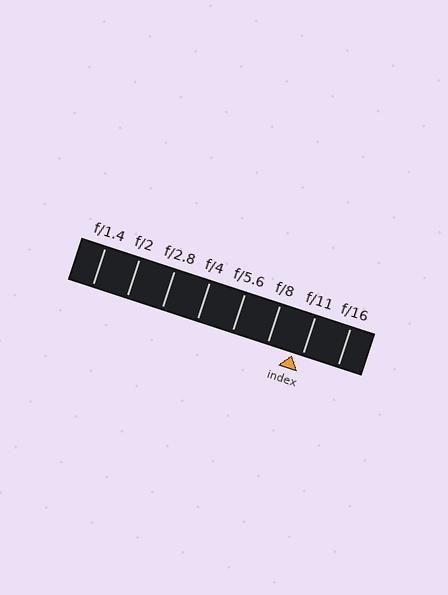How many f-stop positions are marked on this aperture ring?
There are 8 f-stop positions marked.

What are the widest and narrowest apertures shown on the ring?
The widest aperture shown is f/1.4 and the narrowest is f/16.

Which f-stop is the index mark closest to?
The index mark is closest to f/11.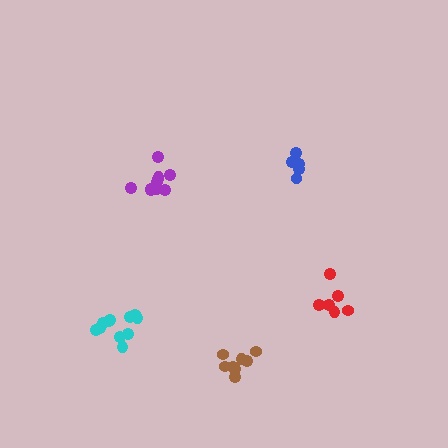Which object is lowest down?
The brown cluster is bottommost.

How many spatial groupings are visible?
There are 5 spatial groupings.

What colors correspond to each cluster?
The clusters are colored: cyan, purple, brown, blue, red.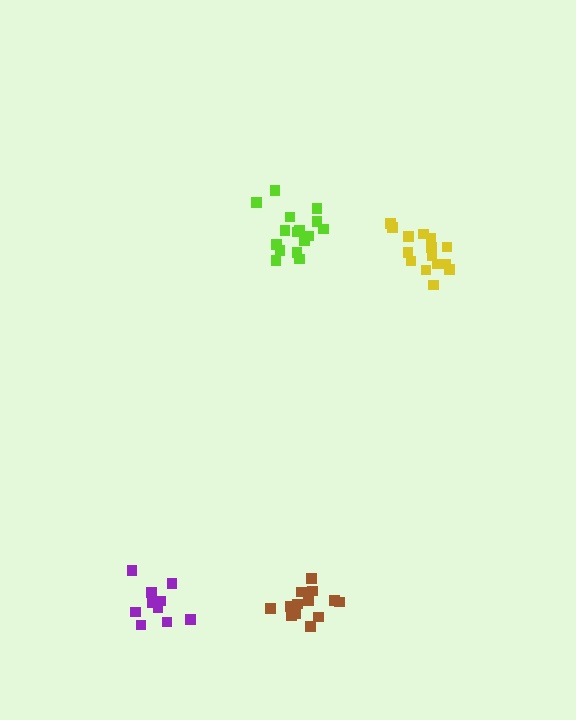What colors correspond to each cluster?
The clusters are colored: brown, yellow, purple, lime.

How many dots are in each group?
Group 1: 13 dots, Group 2: 15 dots, Group 3: 10 dots, Group 4: 16 dots (54 total).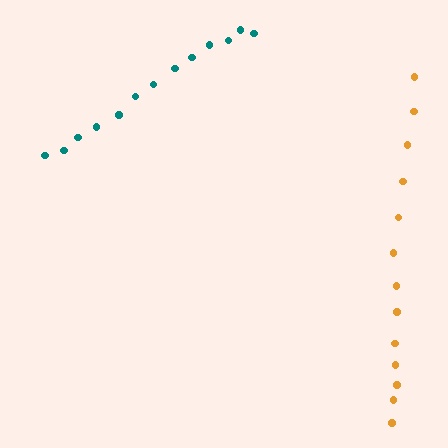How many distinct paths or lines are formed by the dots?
There are 2 distinct paths.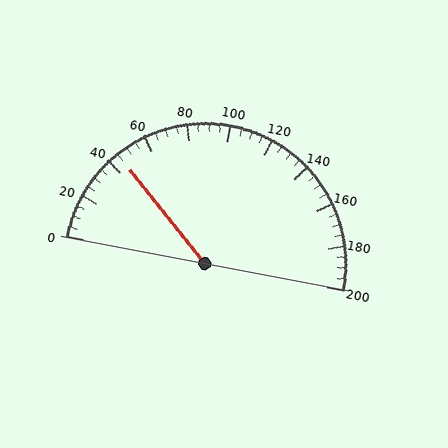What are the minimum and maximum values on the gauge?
The gauge ranges from 0 to 200.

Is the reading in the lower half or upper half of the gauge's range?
The reading is in the lower half of the range (0 to 200).